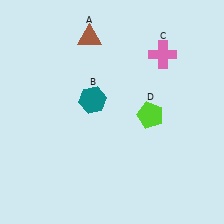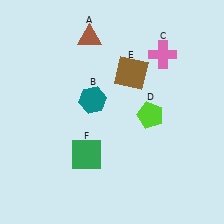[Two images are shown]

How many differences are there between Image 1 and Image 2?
There are 2 differences between the two images.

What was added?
A brown square (E), a green square (F) were added in Image 2.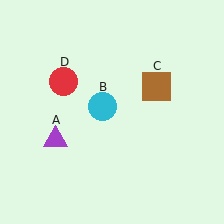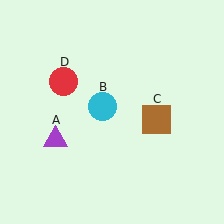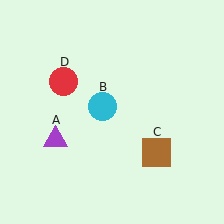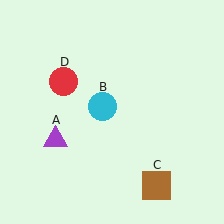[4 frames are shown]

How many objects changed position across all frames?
1 object changed position: brown square (object C).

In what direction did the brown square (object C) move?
The brown square (object C) moved down.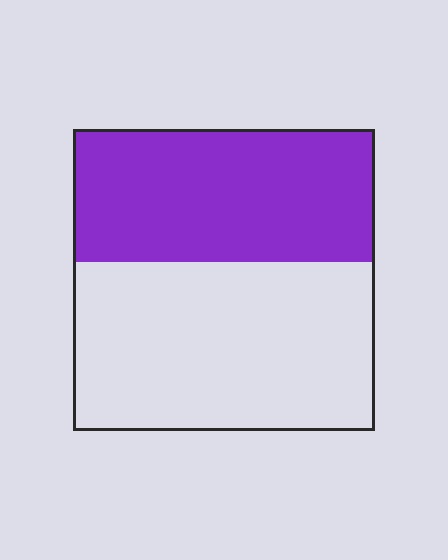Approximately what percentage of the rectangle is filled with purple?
Approximately 45%.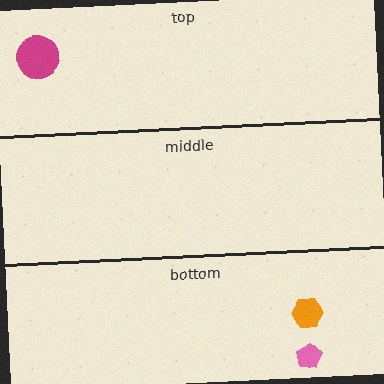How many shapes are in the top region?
1.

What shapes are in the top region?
The magenta circle.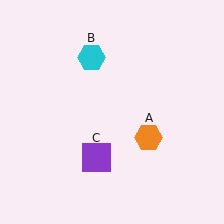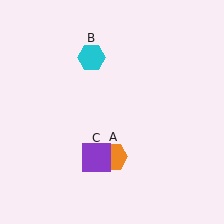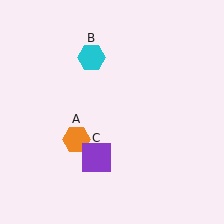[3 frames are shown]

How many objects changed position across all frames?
1 object changed position: orange hexagon (object A).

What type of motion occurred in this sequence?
The orange hexagon (object A) rotated clockwise around the center of the scene.